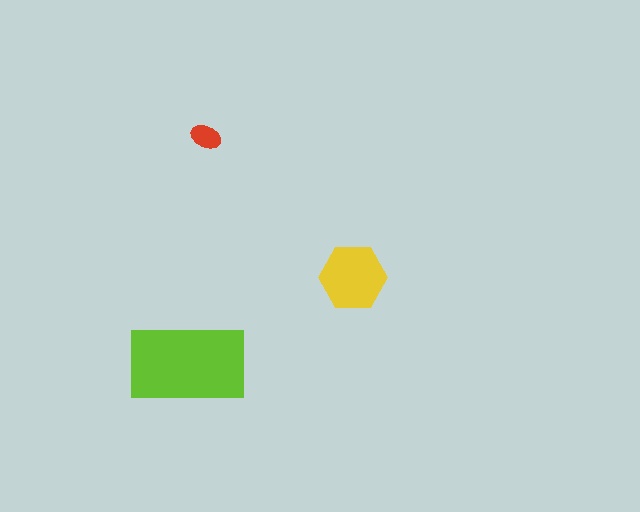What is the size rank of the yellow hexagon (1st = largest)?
2nd.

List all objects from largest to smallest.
The lime rectangle, the yellow hexagon, the red ellipse.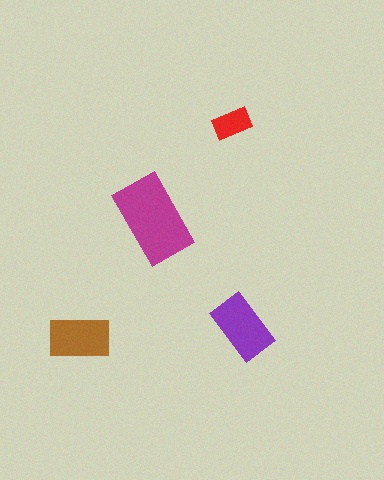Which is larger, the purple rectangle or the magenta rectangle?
The magenta one.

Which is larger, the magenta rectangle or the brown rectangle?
The magenta one.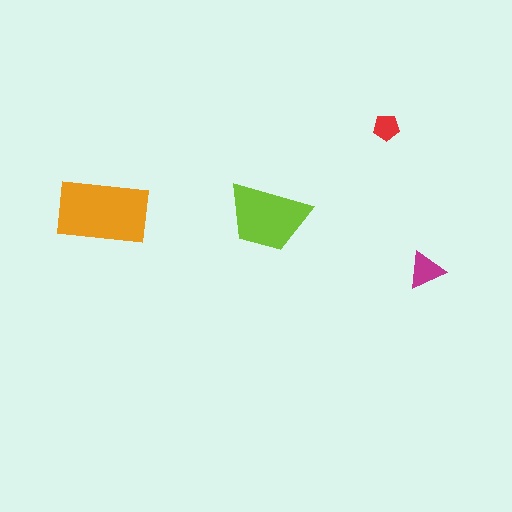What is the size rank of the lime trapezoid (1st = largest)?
2nd.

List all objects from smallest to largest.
The red pentagon, the magenta triangle, the lime trapezoid, the orange rectangle.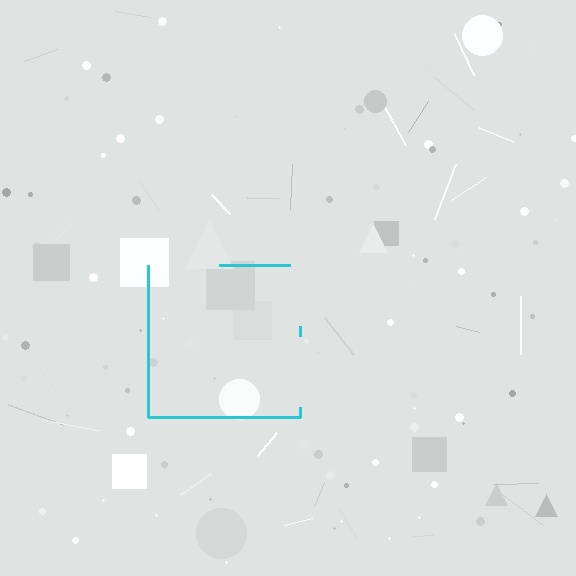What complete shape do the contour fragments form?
The contour fragments form a square.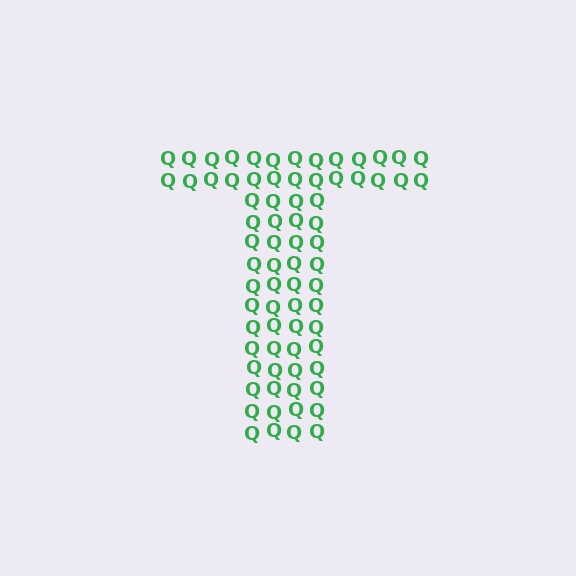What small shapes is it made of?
It is made of small letter Q's.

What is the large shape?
The large shape is the letter T.